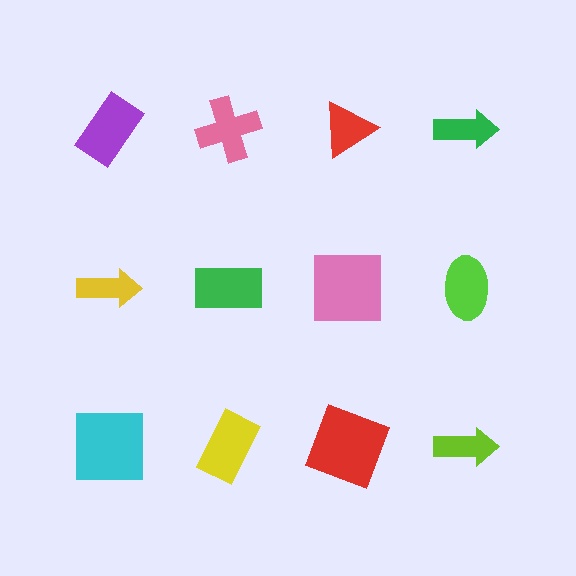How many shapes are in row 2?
4 shapes.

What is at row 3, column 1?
A cyan square.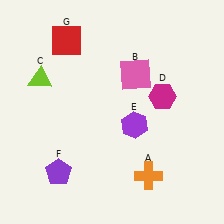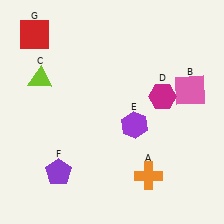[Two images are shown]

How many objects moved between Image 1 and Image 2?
2 objects moved between the two images.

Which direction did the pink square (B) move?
The pink square (B) moved right.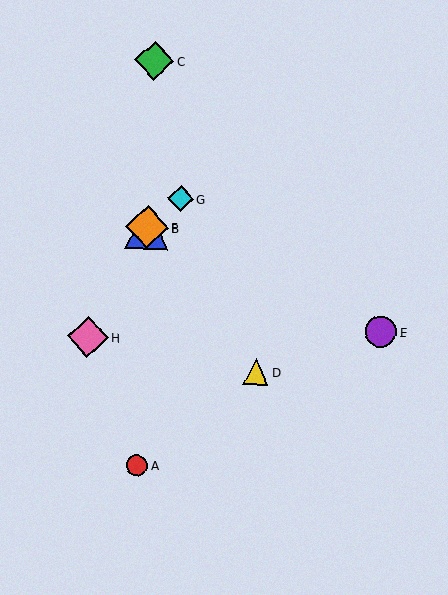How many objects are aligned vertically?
4 objects (A, B, C, F) are aligned vertically.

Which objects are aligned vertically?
Objects A, B, C, F are aligned vertically.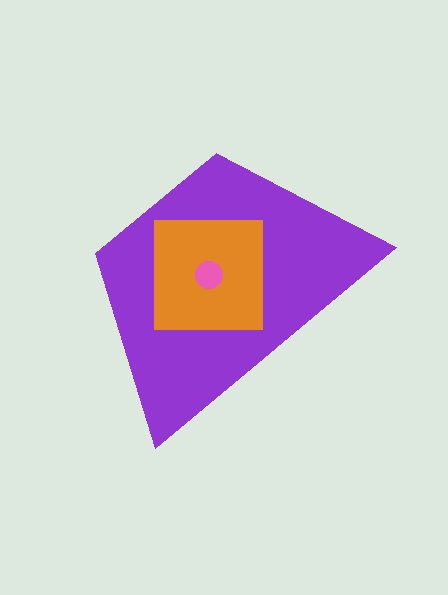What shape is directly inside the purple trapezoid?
The orange square.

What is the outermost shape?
The purple trapezoid.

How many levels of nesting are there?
3.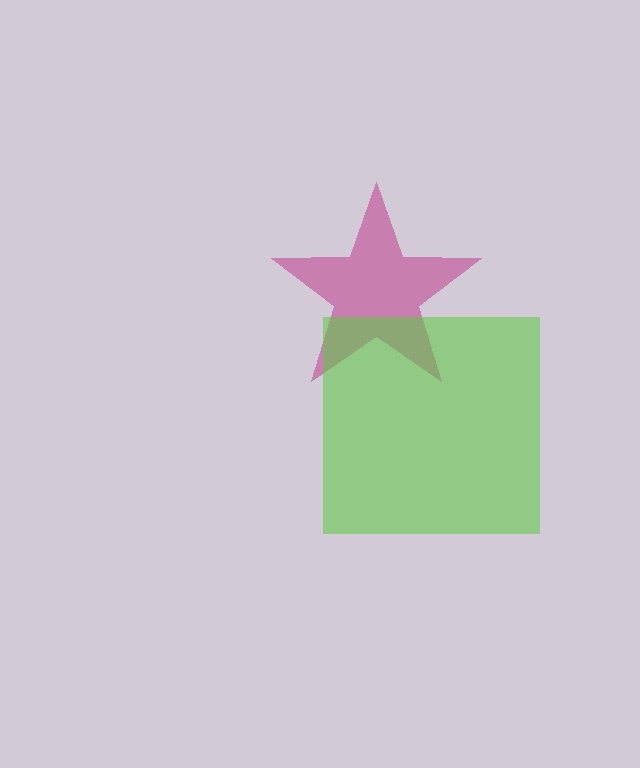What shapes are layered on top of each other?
The layered shapes are: a magenta star, a lime square.